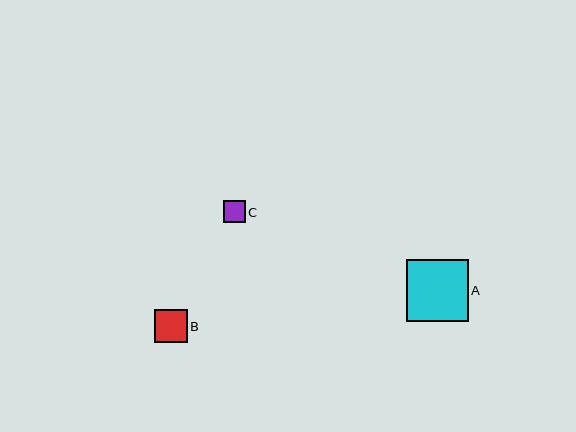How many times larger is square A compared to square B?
Square A is approximately 1.9 times the size of square B.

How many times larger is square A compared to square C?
Square A is approximately 2.7 times the size of square C.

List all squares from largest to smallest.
From largest to smallest: A, B, C.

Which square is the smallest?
Square C is the smallest with a size of approximately 22 pixels.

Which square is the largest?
Square A is the largest with a size of approximately 61 pixels.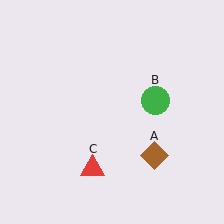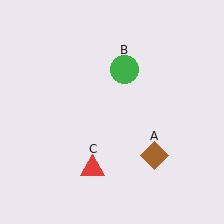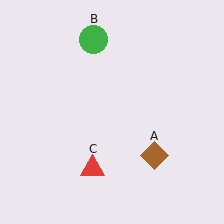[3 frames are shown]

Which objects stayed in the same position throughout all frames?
Brown diamond (object A) and red triangle (object C) remained stationary.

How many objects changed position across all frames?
1 object changed position: green circle (object B).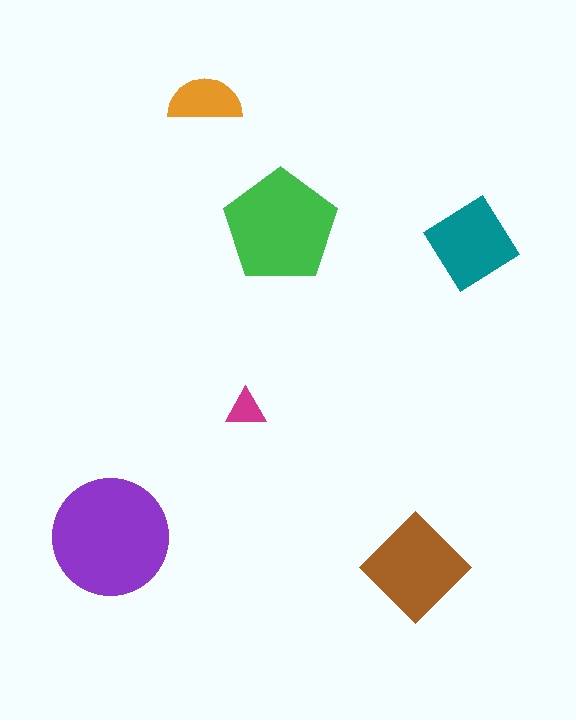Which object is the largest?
The purple circle.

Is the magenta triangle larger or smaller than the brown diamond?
Smaller.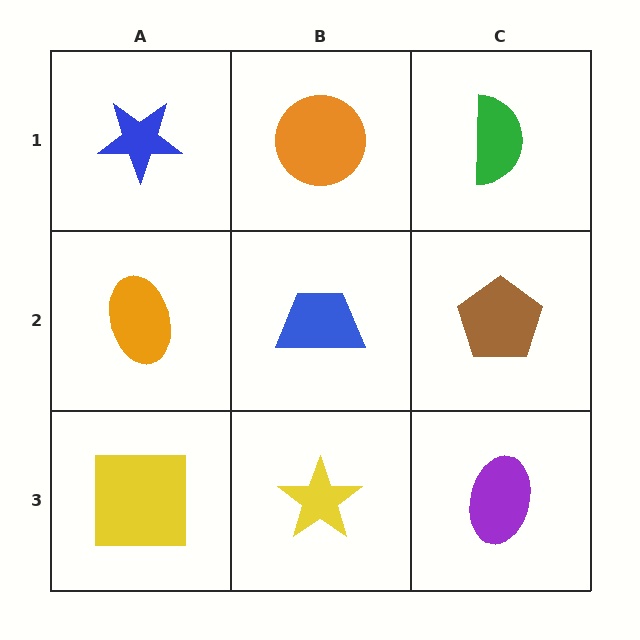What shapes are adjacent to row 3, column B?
A blue trapezoid (row 2, column B), a yellow square (row 3, column A), a purple ellipse (row 3, column C).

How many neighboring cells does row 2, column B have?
4.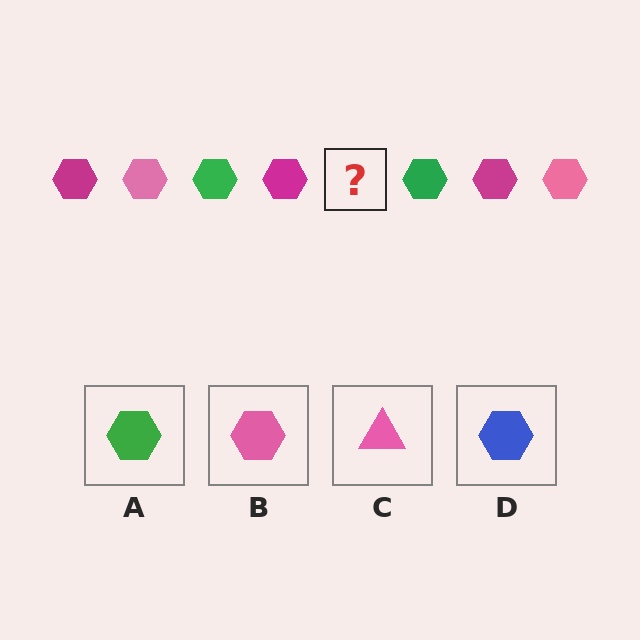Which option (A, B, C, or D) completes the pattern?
B.